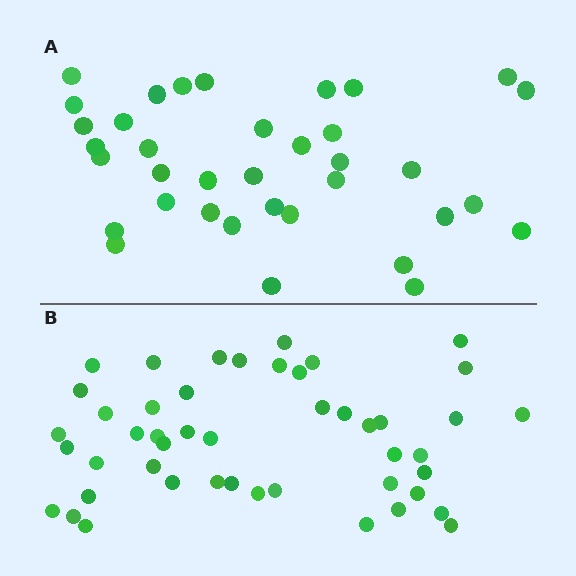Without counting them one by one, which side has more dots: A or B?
Region B (the bottom region) has more dots.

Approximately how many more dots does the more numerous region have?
Region B has roughly 12 or so more dots than region A.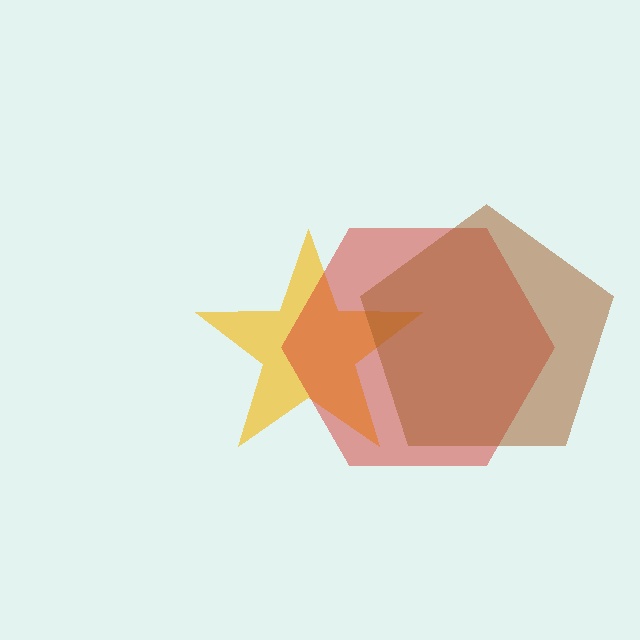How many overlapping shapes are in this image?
There are 3 overlapping shapes in the image.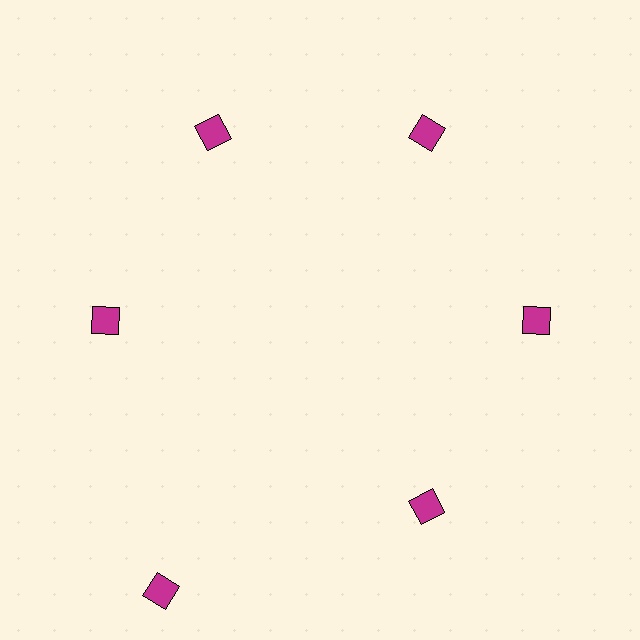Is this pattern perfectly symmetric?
No. The 6 magenta diamonds are arranged in a ring, but one element near the 7 o'clock position is pushed outward from the center, breaking the 6-fold rotational symmetry.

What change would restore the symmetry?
The symmetry would be restored by moving it inward, back onto the ring so that all 6 diamonds sit at equal angles and equal distance from the center.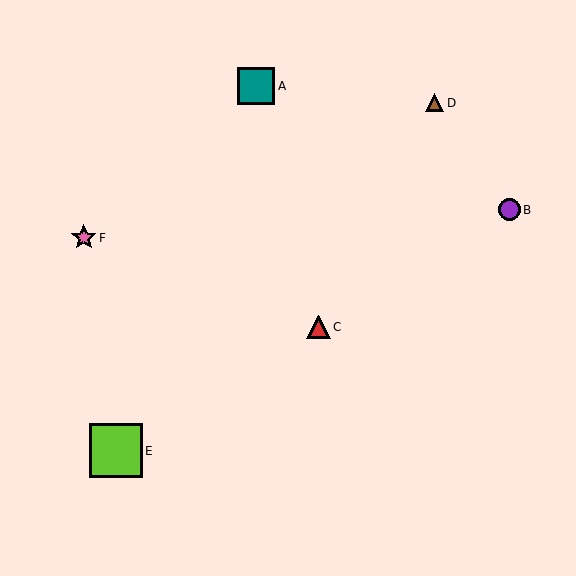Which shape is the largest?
The lime square (labeled E) is the largest.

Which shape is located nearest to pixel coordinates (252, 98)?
The teal square (labeled A) at (256, 86) is nearest to that location.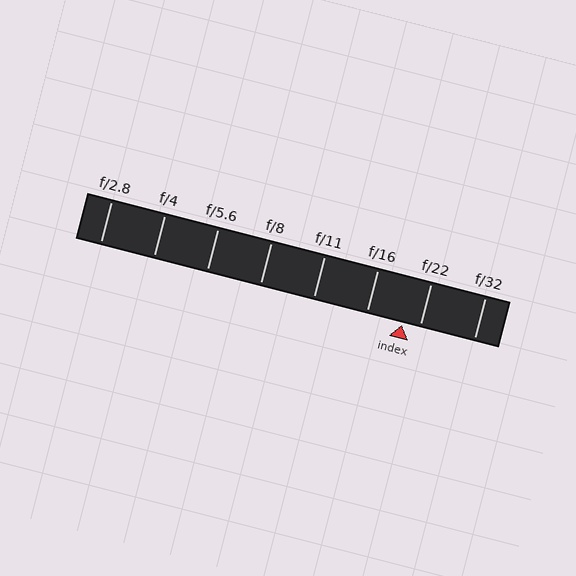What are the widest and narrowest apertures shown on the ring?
The widest aperture shown is f/2.8 and the narrowest is f/32.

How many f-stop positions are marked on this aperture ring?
There are 8 f-stop positions marked.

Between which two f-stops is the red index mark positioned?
The index mark is between f/16 and f/22.